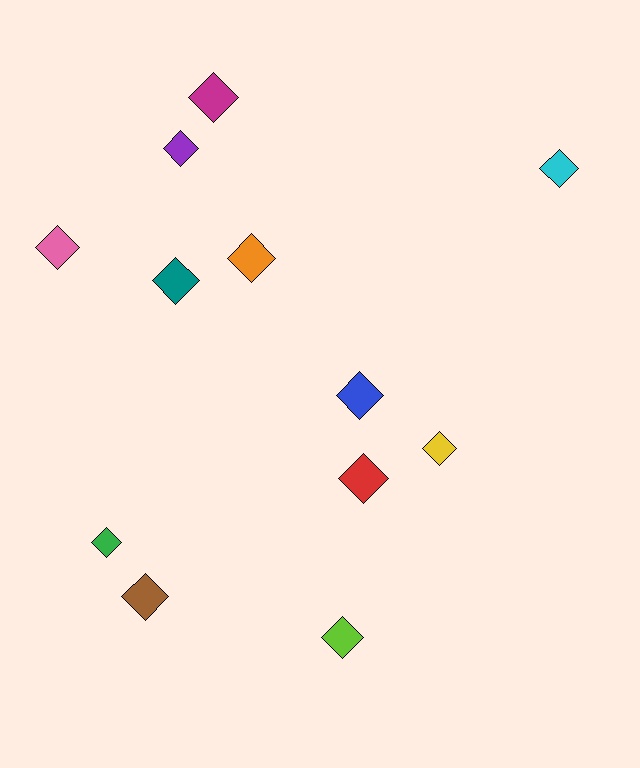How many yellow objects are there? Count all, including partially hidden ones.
There is 1 yellow object.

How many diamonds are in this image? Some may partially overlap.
There are 12 diamonds.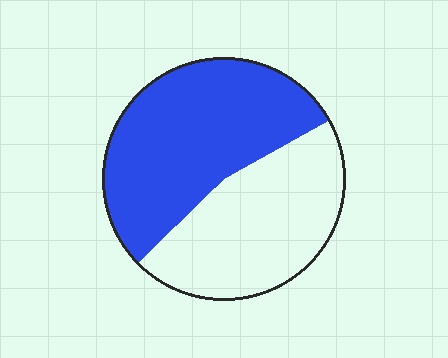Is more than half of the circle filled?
Yes.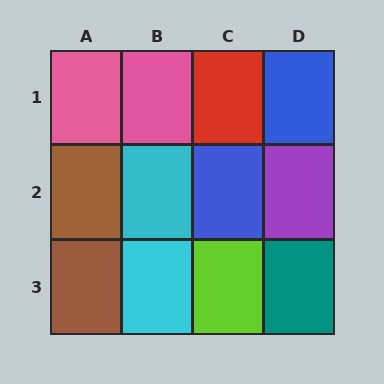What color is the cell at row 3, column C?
Lime.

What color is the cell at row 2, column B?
Cyan.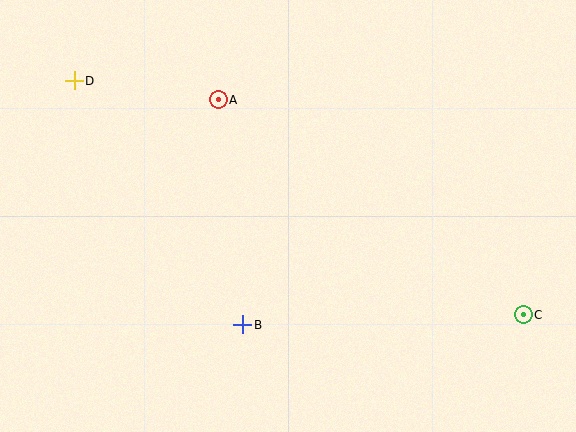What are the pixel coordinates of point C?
Point C is at (523, 315).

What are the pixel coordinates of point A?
Point A is at (218, 100).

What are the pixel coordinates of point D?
Point D is at (74, 81).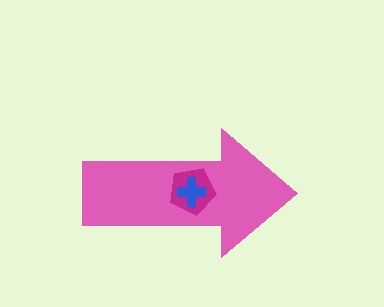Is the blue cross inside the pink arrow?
Yes.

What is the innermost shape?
The blue cross.